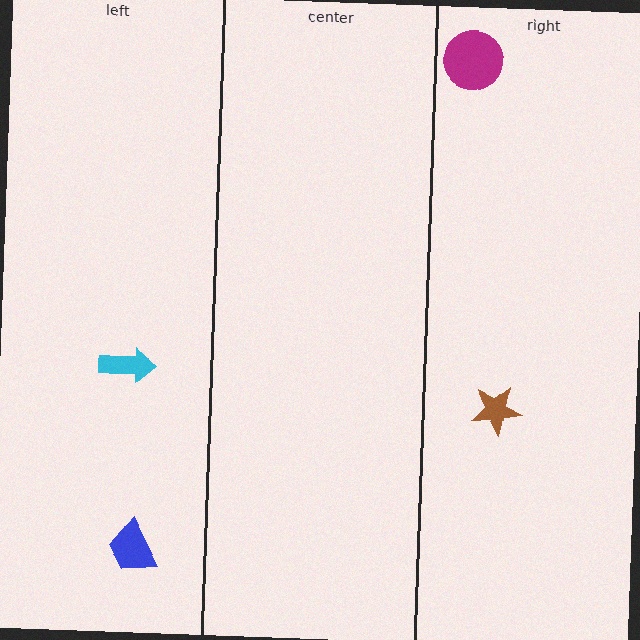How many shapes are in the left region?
2.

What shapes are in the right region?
The brown star, the magenta circle.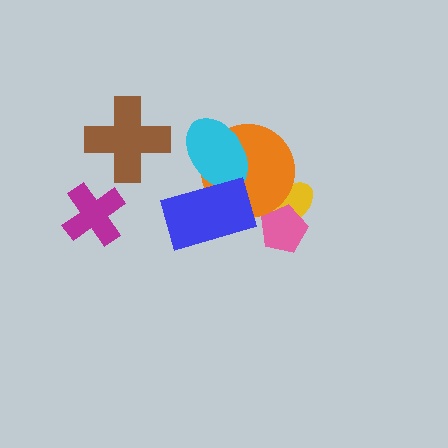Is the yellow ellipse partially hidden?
Yes, it is partially covered by another shape.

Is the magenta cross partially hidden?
No, no other shape covers it.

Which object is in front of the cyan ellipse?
The blue rectangle is in front of the cyan ellipse.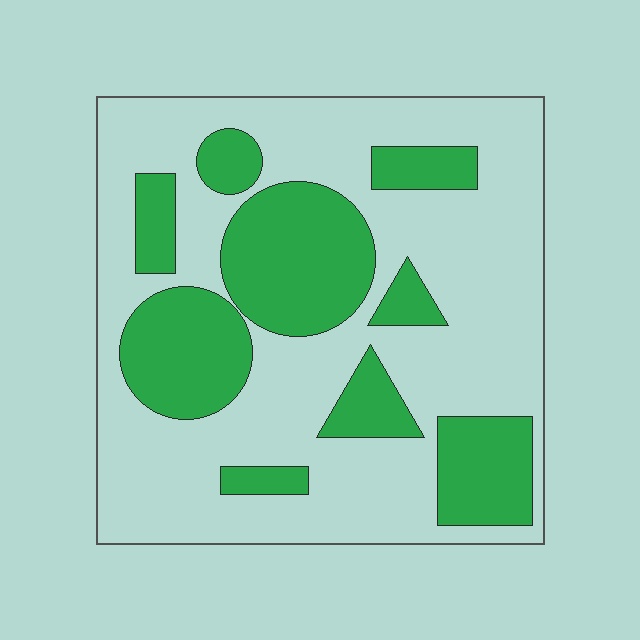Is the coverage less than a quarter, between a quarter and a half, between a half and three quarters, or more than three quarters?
Between a quarter and a half.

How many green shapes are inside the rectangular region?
9.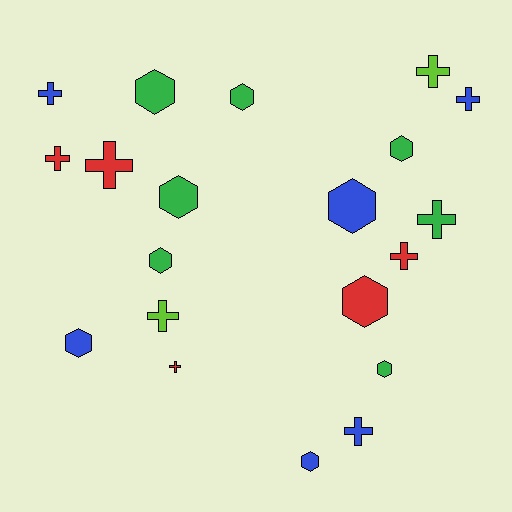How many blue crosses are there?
There are 3 blue crosses.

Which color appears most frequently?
Green, with 7 objects.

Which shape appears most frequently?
Hexagon, with 10 objects.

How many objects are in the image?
There are 20 objects.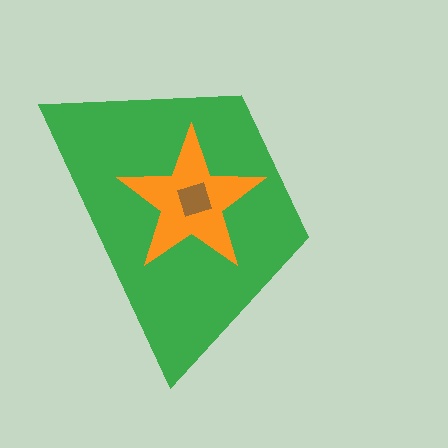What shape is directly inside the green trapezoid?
The orange star.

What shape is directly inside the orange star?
The brown square.